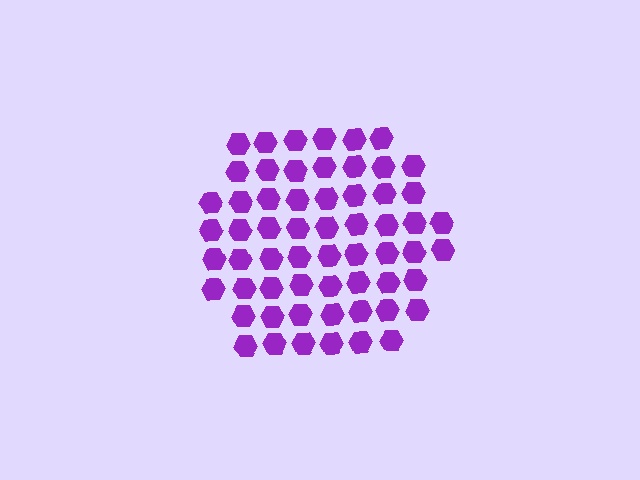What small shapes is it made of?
It is made of small hexagons.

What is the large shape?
The large shape is a hexagon.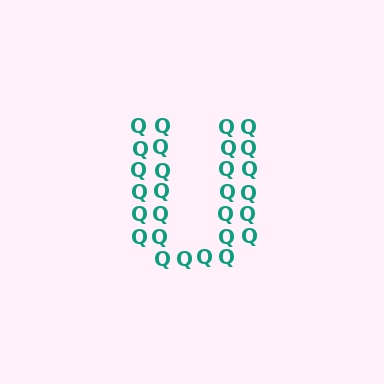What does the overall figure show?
The overall figure shows the letter U.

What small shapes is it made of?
It is made of small letter Q's.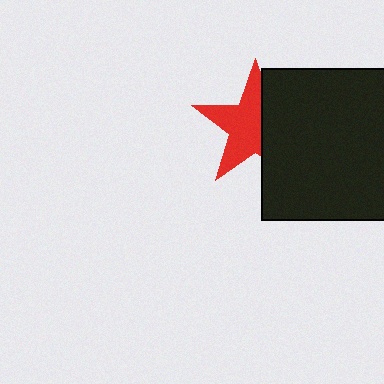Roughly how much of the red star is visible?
About half of it is visible (roughly 60%).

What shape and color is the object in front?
The object in front is a black square.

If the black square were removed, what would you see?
You would see the complete red star.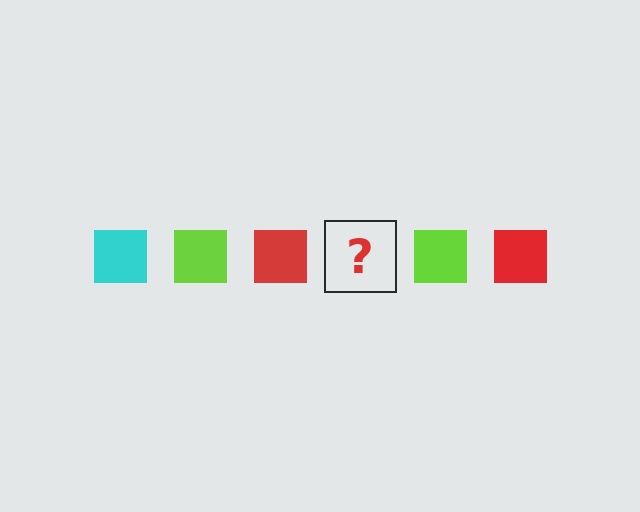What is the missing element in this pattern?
The missing element is a cyan square.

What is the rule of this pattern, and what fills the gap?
The rule is that the pattern cycles through cyan, lime, red squares. The gap should be filled with a cyan square.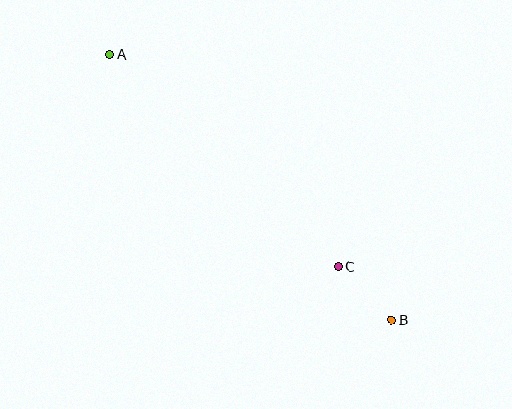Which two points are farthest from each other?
Points A and B are farthest from each other.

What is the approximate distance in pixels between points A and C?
The distance between A and C is approximately 312 pixels.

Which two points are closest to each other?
Points B and C are closest to each other.